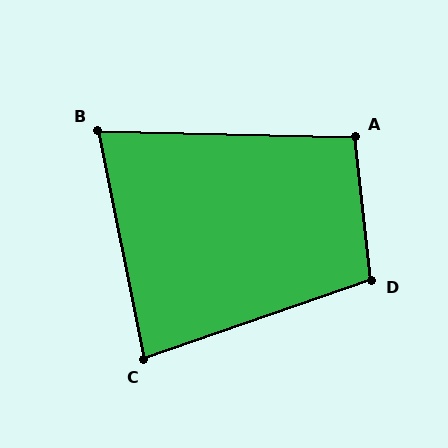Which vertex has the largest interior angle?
D, at approximately 103 degrees.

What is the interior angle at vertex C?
Approximately 82 degrees (acute).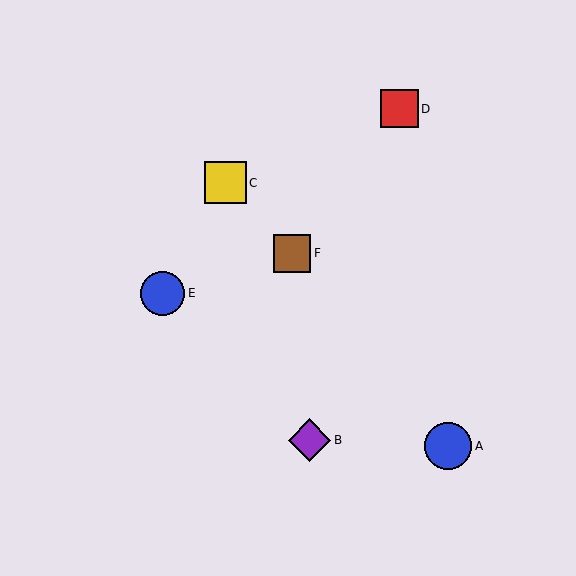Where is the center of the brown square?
The center of the brown square is at (292, 253).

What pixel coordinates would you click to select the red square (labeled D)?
Click at (399, 109) to select the red square D.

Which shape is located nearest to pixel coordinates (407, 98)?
The red square (labeled D) at (399, 109) is nearest to that location.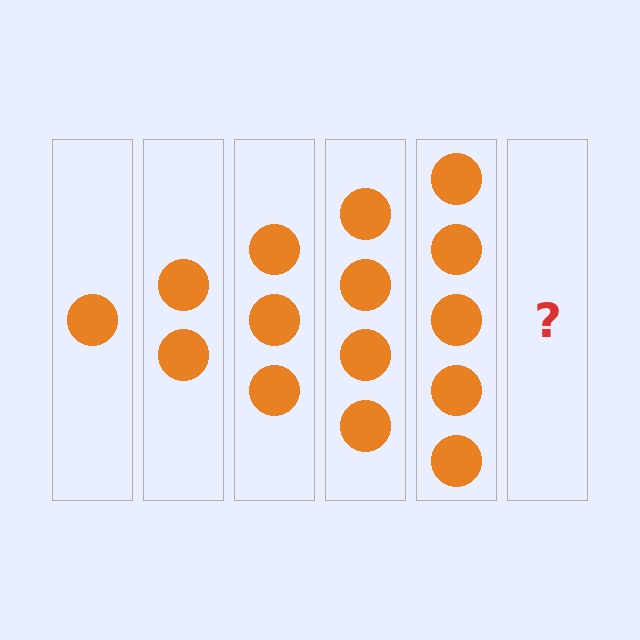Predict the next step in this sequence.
The next step is 6 circles.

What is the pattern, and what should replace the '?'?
The pattern is that each step adds one more circle. The '?' should be 6 circles.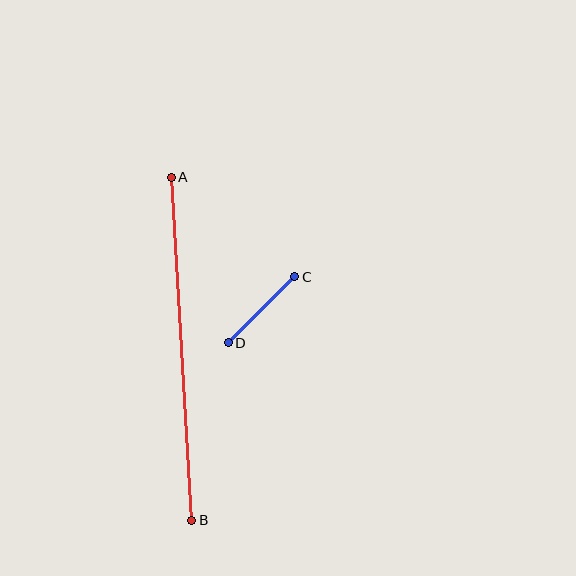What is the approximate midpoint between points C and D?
The midpoint is at approximately (262, 310) pixels.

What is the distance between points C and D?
The distance is approximately 94 pixels.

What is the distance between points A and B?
The distance is approximately 344 pixels.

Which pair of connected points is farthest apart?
Points A and B are farthest apart.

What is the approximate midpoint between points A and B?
The midpoint is at approximately (181, 349) pixels.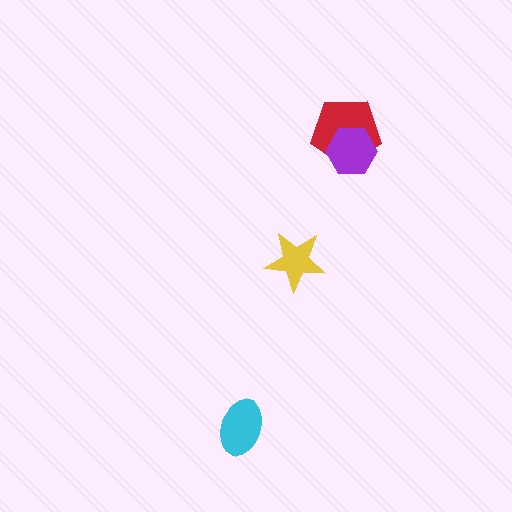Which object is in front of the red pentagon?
The purple hexagon is in front of the red pentagon.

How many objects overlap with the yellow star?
0 objects overlap with the yellow star.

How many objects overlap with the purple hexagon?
1 object overlaps with the purple hexagon.